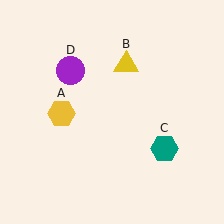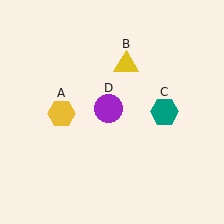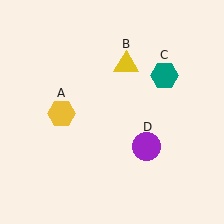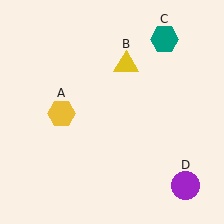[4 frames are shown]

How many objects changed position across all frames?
2 objects changed position: teal hexagon (object C), purple circle (object D).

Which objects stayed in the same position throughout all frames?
Yellow hexagon (object A) and yellow triangle (object B) remained stationary.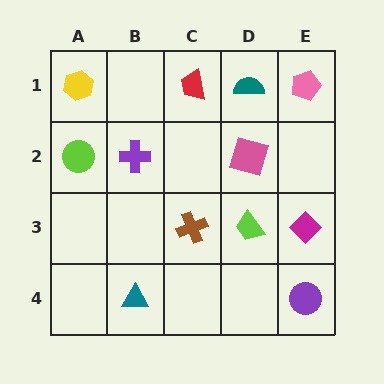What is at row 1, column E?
A pink pentagon.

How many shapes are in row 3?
3 shapes.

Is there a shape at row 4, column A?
No, that cell is empty.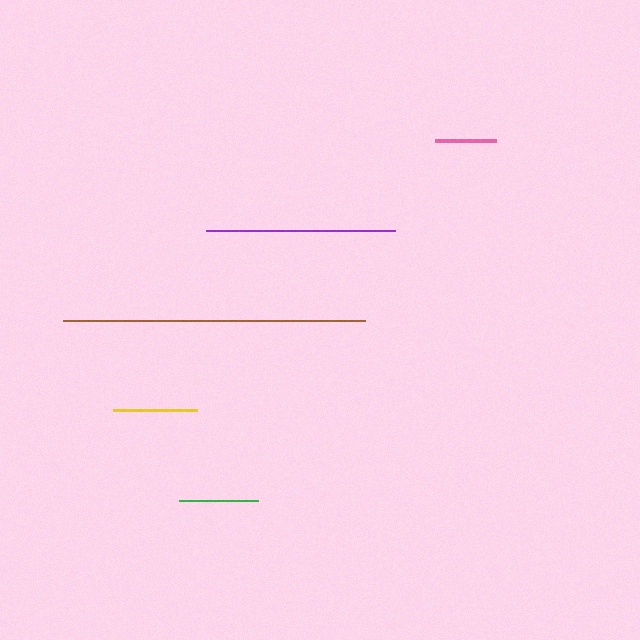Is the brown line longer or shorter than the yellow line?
The brown line is longer than the yellow line.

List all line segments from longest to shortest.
From longest to shortest: brown, purple, yellow, green, pink.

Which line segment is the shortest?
The pink line is the shortest at approximately 61 pixels.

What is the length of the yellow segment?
The yellow segment is approximately 83 pixels long.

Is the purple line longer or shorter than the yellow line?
The purple line is longer than the yellow line.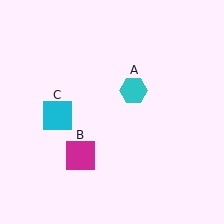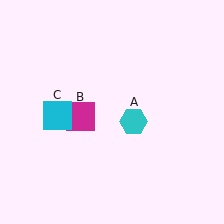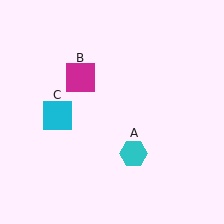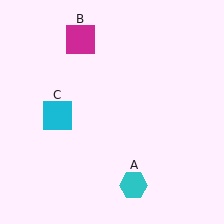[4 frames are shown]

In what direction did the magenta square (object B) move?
The magenta square (object B) moved up.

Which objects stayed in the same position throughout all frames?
Cyan square (object C) remained stationary.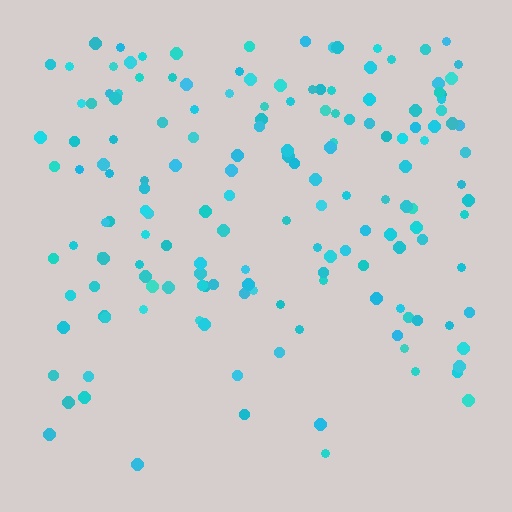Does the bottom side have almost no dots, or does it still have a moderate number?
Still a moderate number, just noticeably fewer than the top.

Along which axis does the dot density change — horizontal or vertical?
Vertical.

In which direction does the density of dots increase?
From bottom to top, with the top side densest.